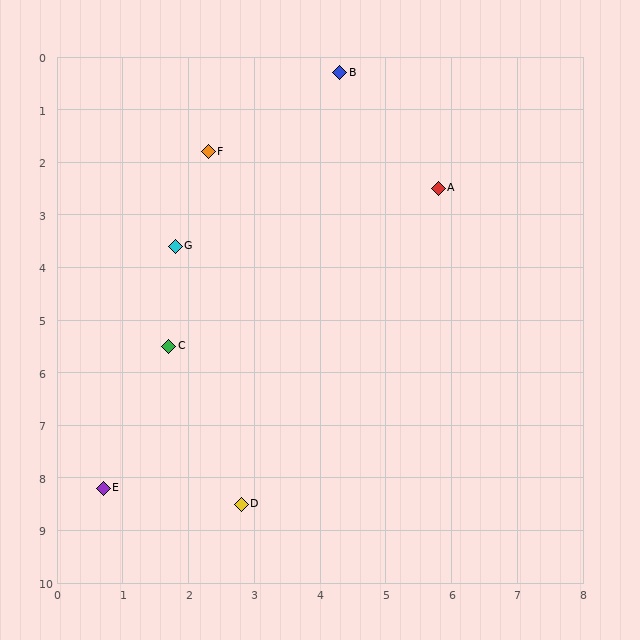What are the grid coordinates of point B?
Point B is at approximately (4.3, 0.3).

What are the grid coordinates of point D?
Point D is at approximately (2.8, 8.5).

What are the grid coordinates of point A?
Point A is at approximately (5.8, 2.5).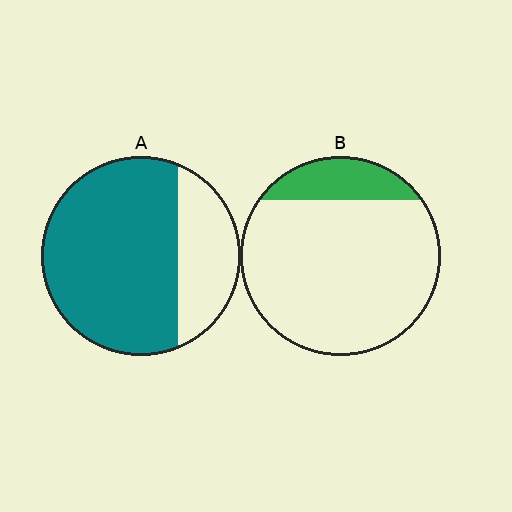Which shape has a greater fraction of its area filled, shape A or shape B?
Shape A.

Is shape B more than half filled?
No.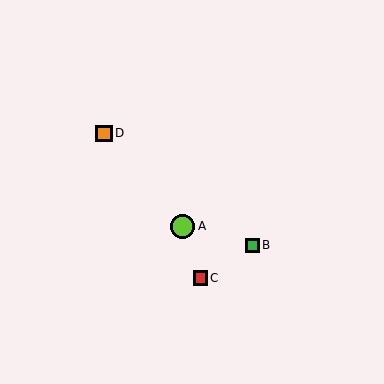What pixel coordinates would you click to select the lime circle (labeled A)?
Click at (183, 226) to select the lime circle A.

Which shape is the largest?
The lime circle (labeled A) is the largest.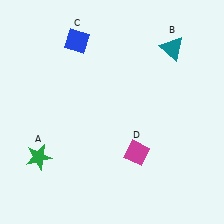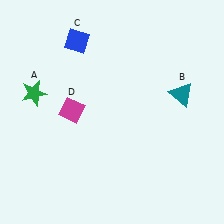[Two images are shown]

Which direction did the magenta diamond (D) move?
The magenta diamond (D) moved left.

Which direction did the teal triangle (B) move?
The teal triangle (B) moved down.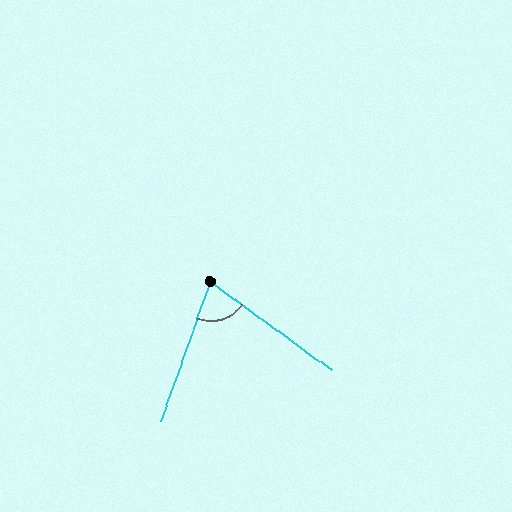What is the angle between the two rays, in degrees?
Approximately 73 degrees.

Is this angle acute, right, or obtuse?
It is acute.